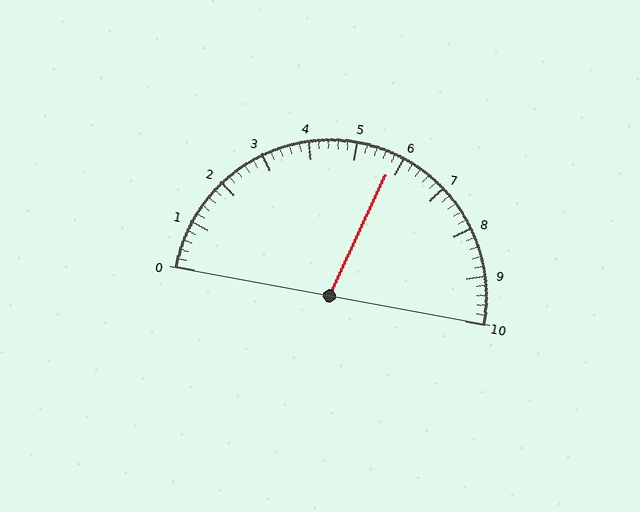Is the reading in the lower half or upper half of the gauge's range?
The reading is in the upper half of the range (0 to 10).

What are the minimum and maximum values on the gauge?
The gauge ranges from 0 to 10.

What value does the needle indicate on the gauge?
The needle indicates approximately 5.8.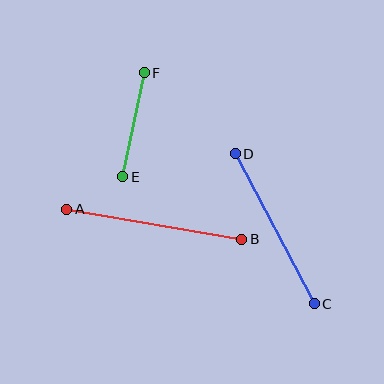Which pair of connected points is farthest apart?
Points A and B are farthest apart.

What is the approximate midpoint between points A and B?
The midpoint is at approximately (154, 224) pixels.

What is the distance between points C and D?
The distance is approximately 170 pixels.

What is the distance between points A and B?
The distance is approximately 178 pixels.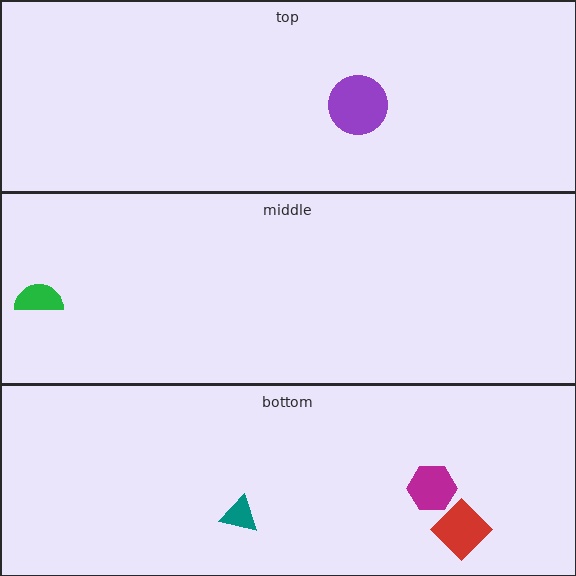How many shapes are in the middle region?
1.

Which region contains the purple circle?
The top region.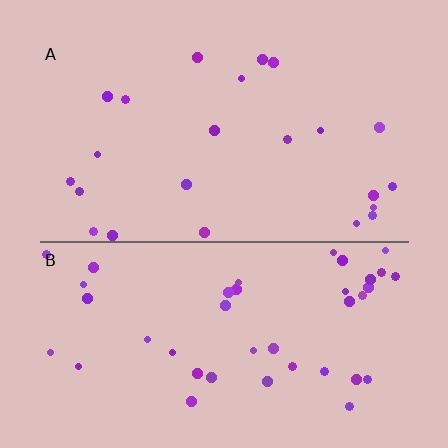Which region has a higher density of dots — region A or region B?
B (the bottom).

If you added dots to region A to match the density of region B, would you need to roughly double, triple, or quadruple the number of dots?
Approximately double.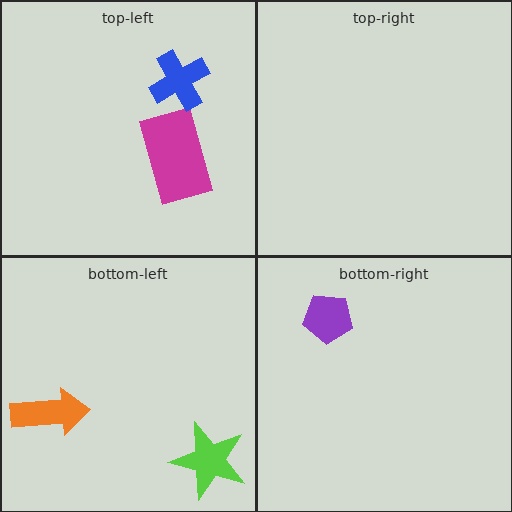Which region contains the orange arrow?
The bottom-left region.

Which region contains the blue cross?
The top-left region.